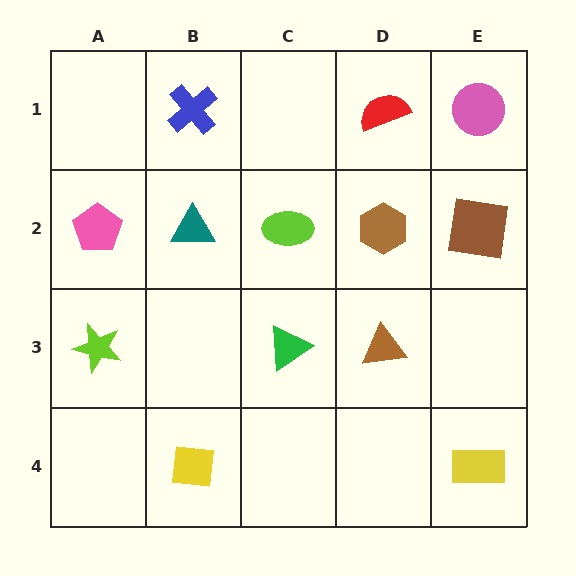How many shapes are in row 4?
2 shapes.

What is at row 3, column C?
A green triangle.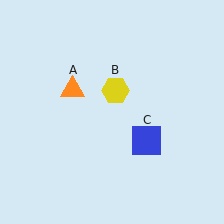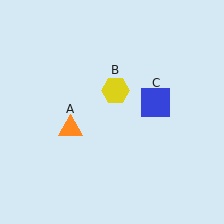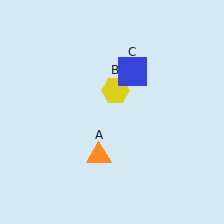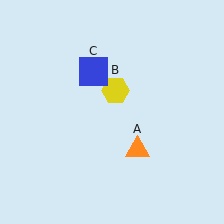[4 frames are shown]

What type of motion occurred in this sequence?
The orange triangle (object A), blue square (object C) rotated counterclockwise around the center of the scene.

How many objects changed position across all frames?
2 objects changed position: orange triangle (object A), blue square (object C).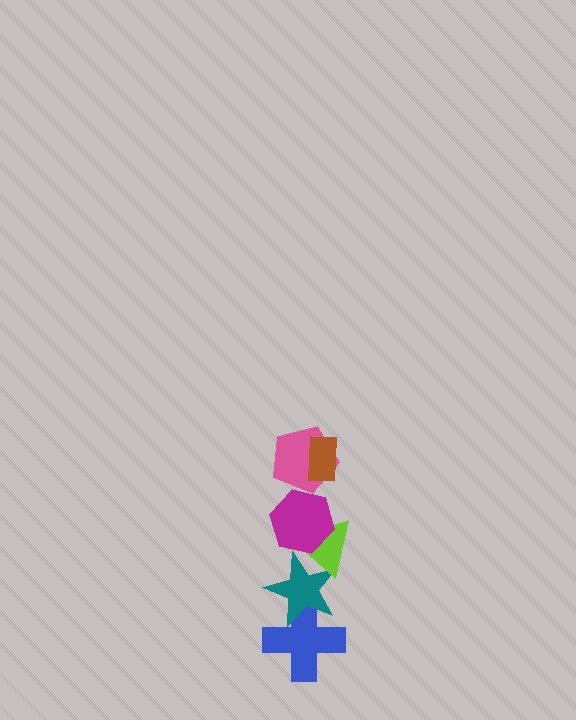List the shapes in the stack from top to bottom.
From top to bottom: the brown rectangle, the pink pentagon, the magenta hexagon, the lime triangle, the teal star, the blue cross.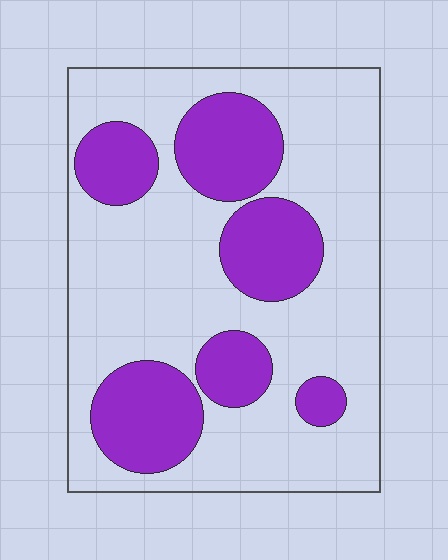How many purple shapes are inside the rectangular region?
6.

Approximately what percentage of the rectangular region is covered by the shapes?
Approximately 30%.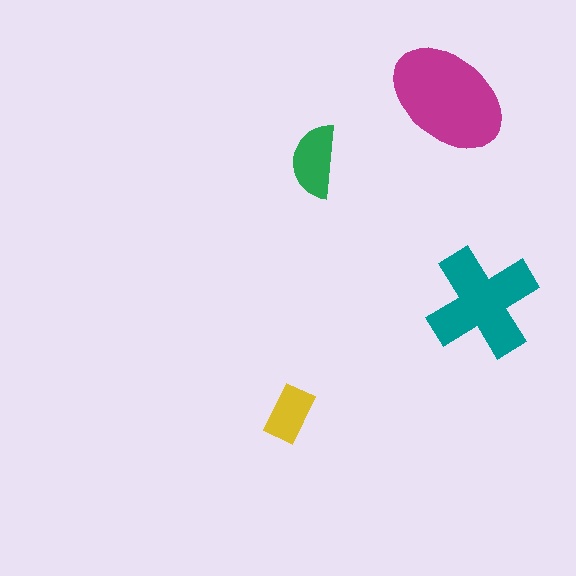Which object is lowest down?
The yellow rectangle is bottommost.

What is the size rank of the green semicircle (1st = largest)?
3rd.